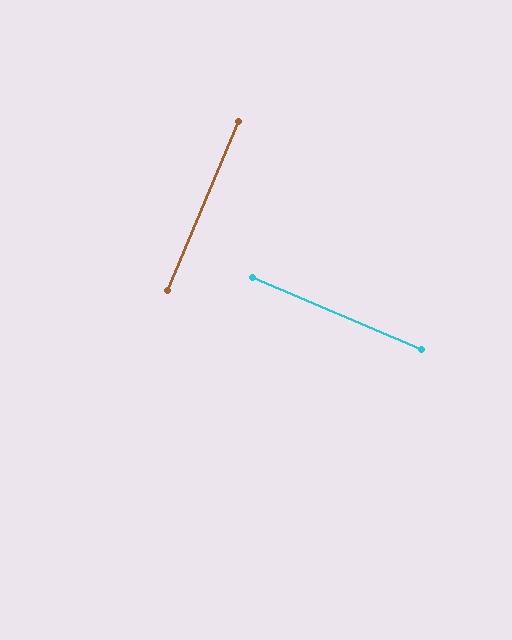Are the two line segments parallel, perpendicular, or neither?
Perpendicular — they meet at approximately 90°.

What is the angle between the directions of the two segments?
Approximately 90 degrees.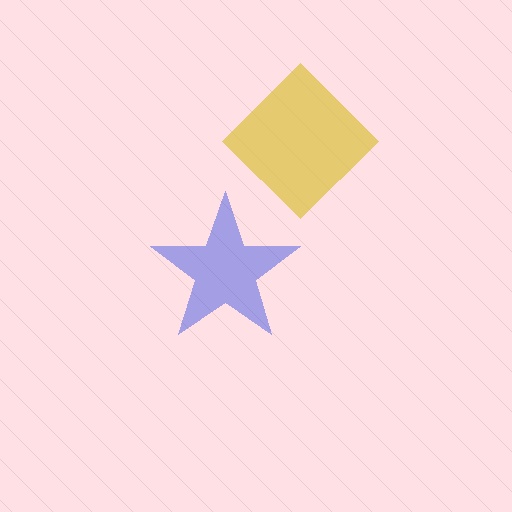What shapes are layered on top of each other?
The layered shapes are: a yellow diamond, a blue star.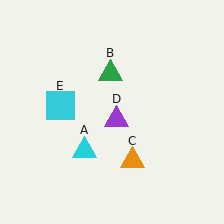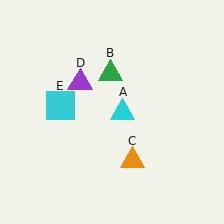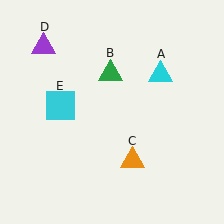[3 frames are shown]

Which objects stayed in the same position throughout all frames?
Green triangle (object B) and orange triangle (object C) and cyan square (object E) remained stationary.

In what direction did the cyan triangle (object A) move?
The cyan triangle (object A) moved up and to the right.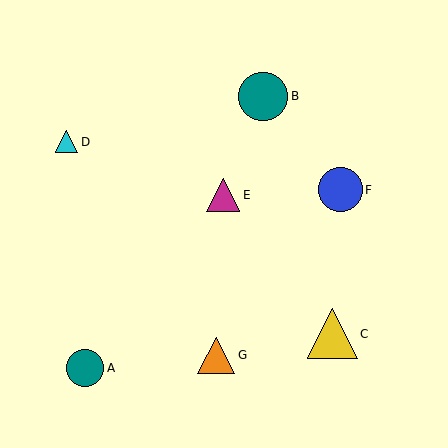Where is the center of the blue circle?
The center of the blue circle is at (340, 190).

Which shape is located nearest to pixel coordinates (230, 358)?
The orange triangle (labeled G) at (216, 355) is nearest to that location.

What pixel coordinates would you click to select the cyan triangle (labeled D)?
Click at (67, 142) to select the cyan triangle D.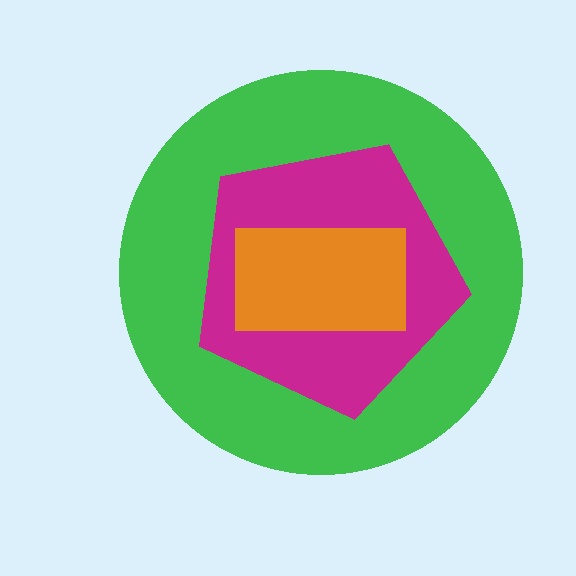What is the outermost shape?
The green circle.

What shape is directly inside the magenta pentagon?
The orange rectangle.